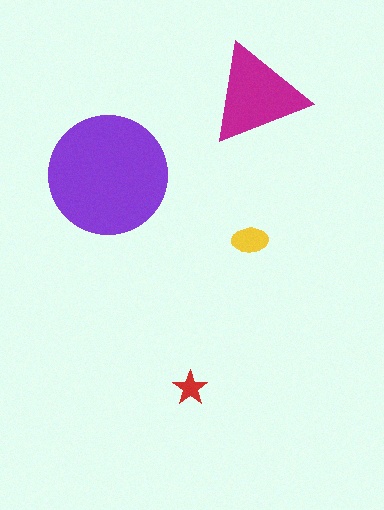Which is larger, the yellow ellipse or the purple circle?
The purple circle.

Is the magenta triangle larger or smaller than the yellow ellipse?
Larger.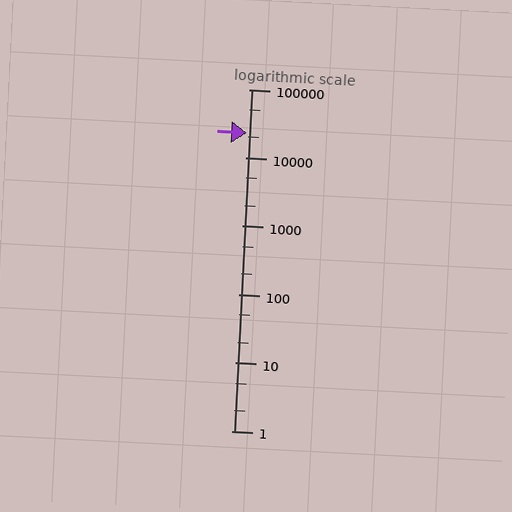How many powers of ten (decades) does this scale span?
The scale spans 5 decades, from 1 to 100000.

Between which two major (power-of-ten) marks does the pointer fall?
The pointer is between 10000 and 100000.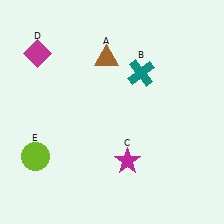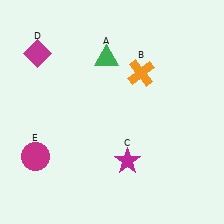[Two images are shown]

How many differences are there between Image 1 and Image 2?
There are 3 differences between the two images.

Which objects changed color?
A changed from brown to green. B changed from teal to orange. E changed from lime to magenta.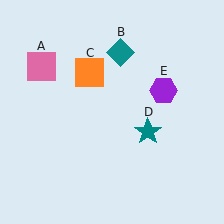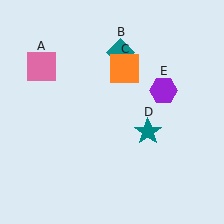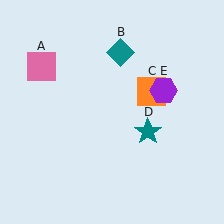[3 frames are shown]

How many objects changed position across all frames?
1 object changed position: orange square (object C).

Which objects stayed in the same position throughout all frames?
Pink square (object A) and teal diamond (object B) and teal star (object D) and purple hexagon (object E) remained stationary.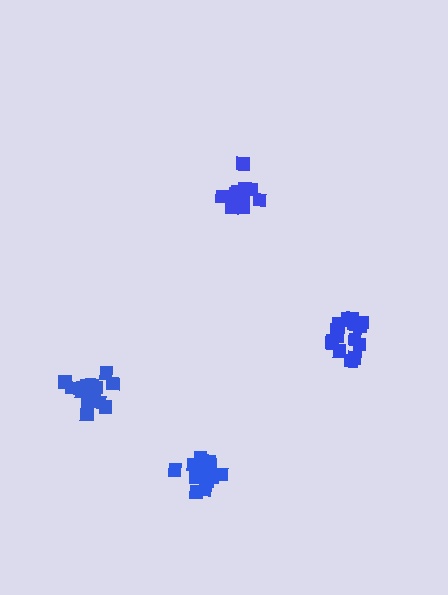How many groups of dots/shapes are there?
There are 4 groups.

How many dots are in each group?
Group 1: 15 dots, Group 2: 17 dots, Group 3: 15 dots, Group 4: 16 dots (63 total).